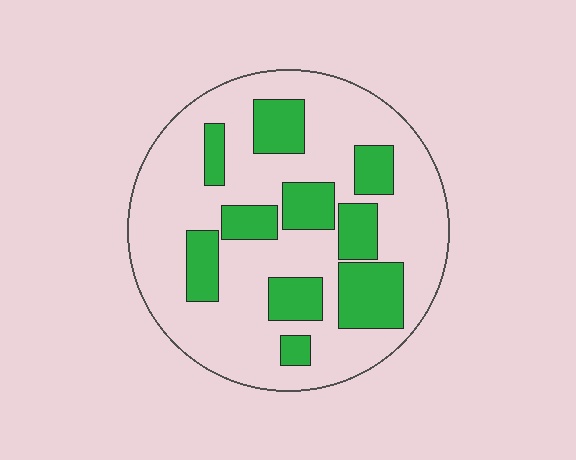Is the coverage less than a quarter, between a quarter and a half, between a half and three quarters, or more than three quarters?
Between a quarter and a half.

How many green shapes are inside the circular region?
10.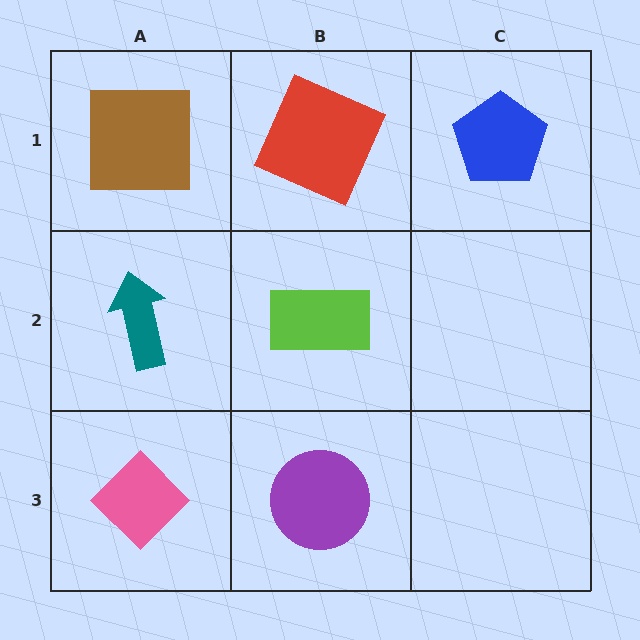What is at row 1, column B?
A red square.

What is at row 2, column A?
A teal arrow.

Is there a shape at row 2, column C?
No, that cell is empty.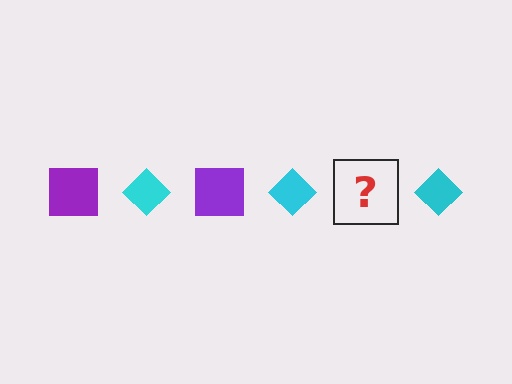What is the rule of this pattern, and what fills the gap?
The rule is that the pattern alternates between purple square and cyan diamond. The gap should be filled with a purple square.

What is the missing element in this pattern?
The missing element is a purple square.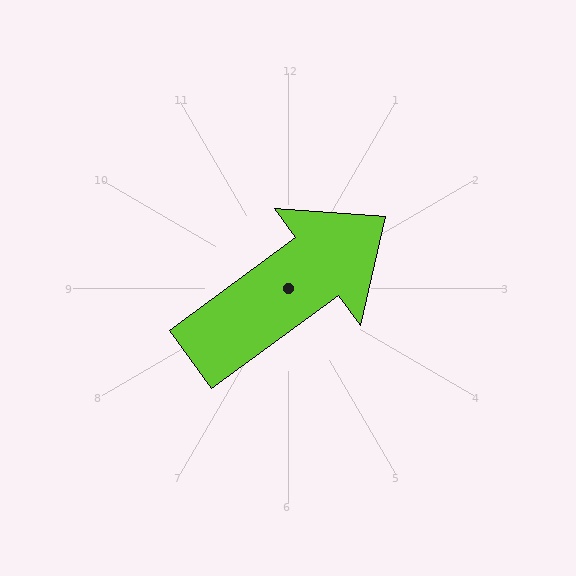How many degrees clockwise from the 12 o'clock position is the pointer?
Approximately 54 degrees.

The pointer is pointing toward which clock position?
Roughly 2 o'clock.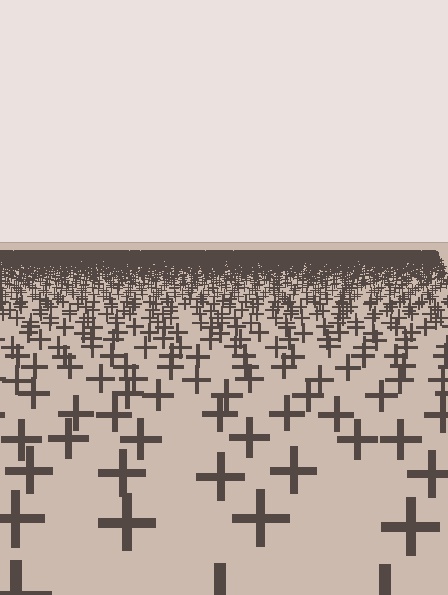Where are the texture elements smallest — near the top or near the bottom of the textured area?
Near the top.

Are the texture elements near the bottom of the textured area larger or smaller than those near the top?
Larger. Near the bottom, elements are closer to the viewer and appear at a bigger on-screen size.